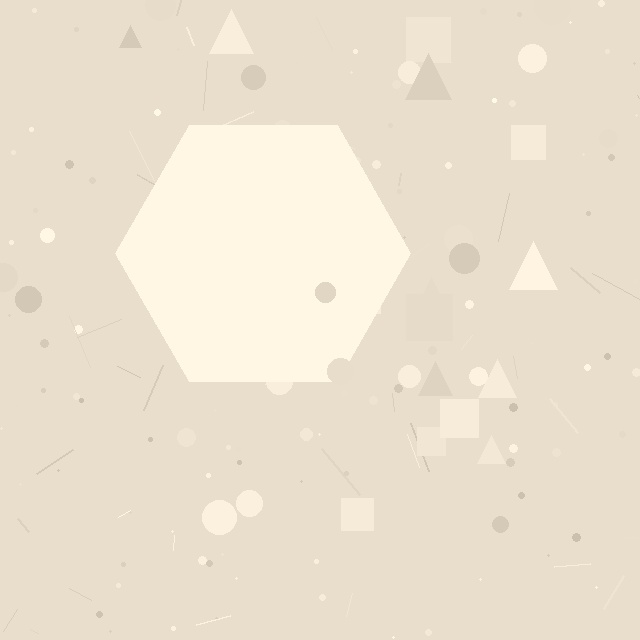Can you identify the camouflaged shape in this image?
The camouflaged shape is a hexagon.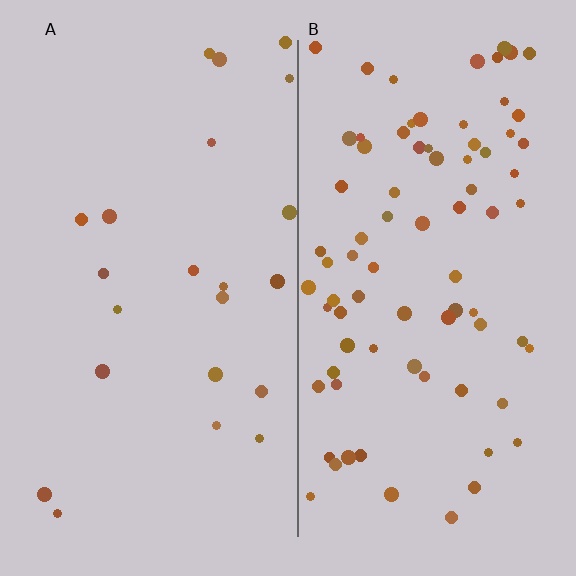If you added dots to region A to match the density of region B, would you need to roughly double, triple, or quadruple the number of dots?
Approximately quadruple.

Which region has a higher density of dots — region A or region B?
B (the right).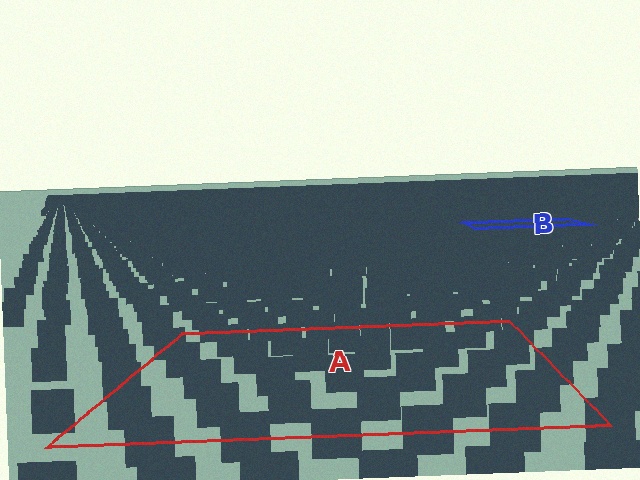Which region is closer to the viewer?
Region A is closer. The texture elements there are larger and more spread out.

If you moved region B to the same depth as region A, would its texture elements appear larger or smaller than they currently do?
They would appear larger. At a closer depth, the same texture elements are projected at a bigger on-screen size.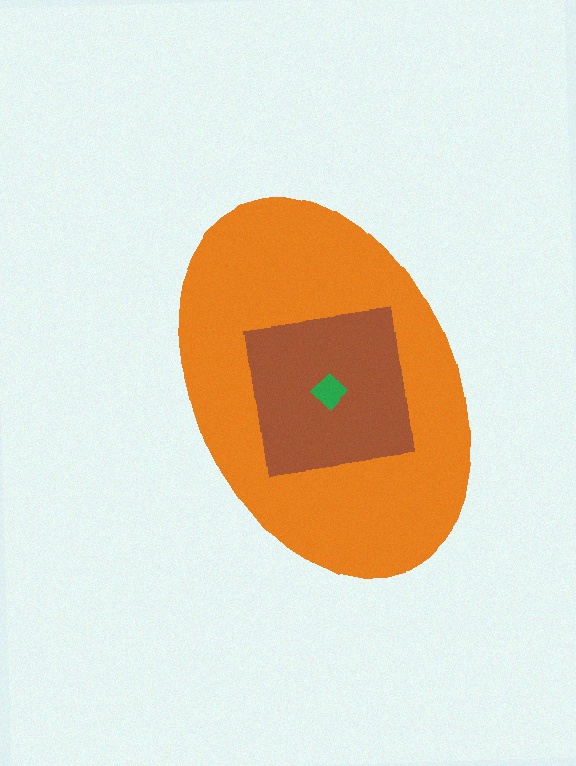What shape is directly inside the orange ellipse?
The brown square.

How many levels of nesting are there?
3.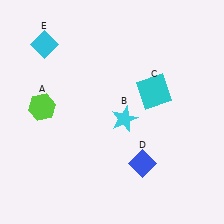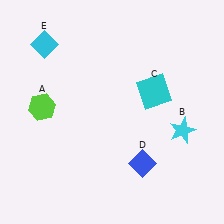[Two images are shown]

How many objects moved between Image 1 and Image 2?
1 object moved between the two images.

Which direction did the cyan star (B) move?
The cyan star (B) moved right.